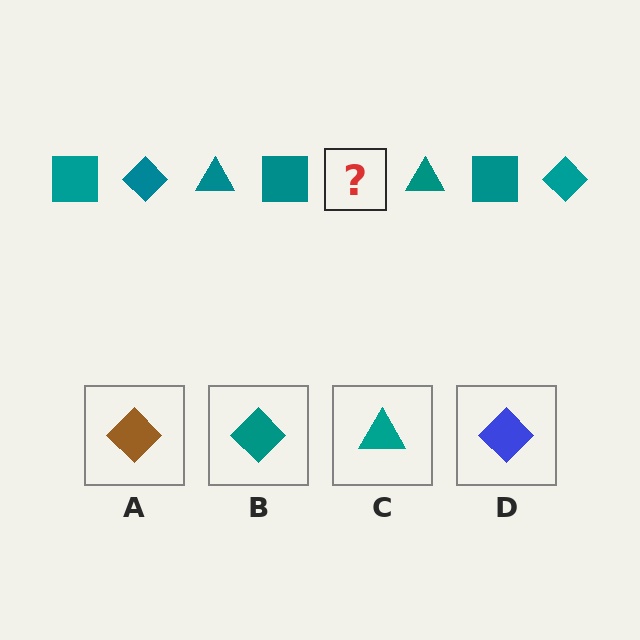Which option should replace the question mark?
Option B.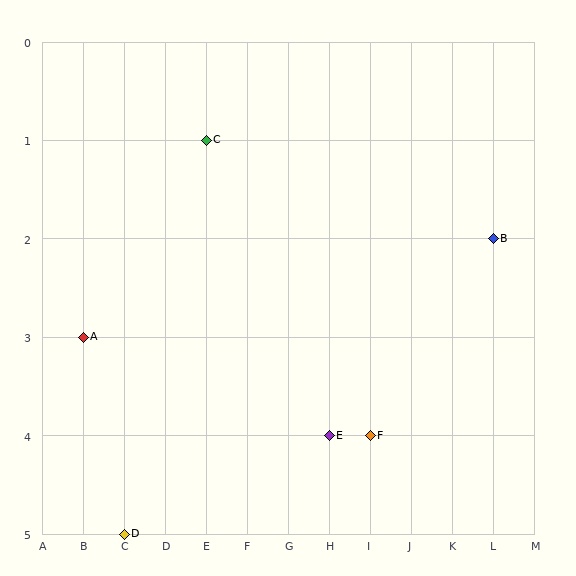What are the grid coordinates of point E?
Point E is at grid coordinates (H, 4).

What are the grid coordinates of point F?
Point F is at grid coordinates (I, 4).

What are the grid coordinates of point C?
Point C is at grid coordinates (E, 1).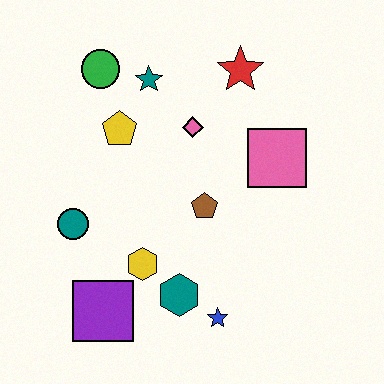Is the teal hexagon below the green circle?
Yes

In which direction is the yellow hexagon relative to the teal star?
The yellow hexagon is below the teal star.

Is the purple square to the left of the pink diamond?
Yes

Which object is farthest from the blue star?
The green circle is farthest from the blue star.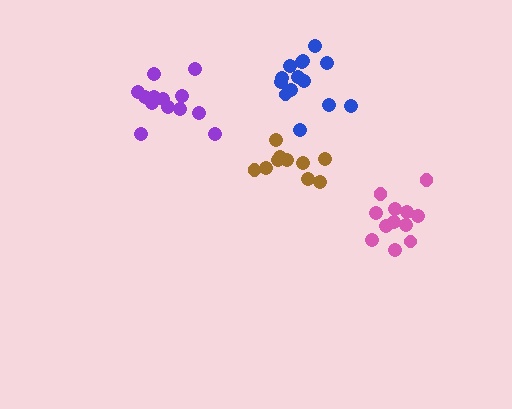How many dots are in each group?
Group 1: 13 dots, Group 2: 10 dots, Group 3: 12 dots, Group 4: 14 dots (49 total).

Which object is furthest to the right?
The pink cluster is rightmost.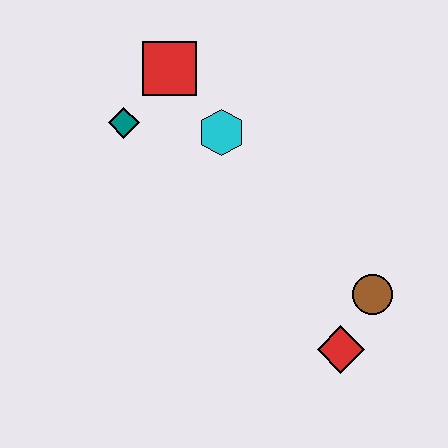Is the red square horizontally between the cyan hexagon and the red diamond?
No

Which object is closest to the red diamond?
The brown circle is closest to the red diamond.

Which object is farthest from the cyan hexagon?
The red diamond is farthest from the cyan hexagon.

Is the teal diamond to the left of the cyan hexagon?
Yes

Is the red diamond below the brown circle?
Yes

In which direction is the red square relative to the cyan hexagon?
The red square is above the cyan hexagon.